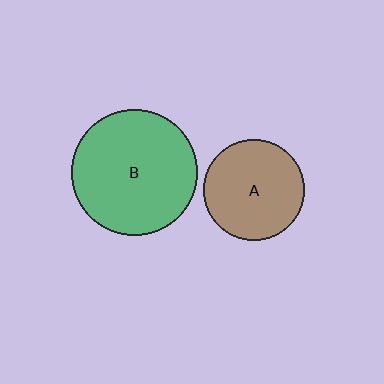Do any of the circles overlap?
No, none of the circles overlap.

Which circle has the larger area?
Circle B (green).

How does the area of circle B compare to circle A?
Approximately 1.5 times.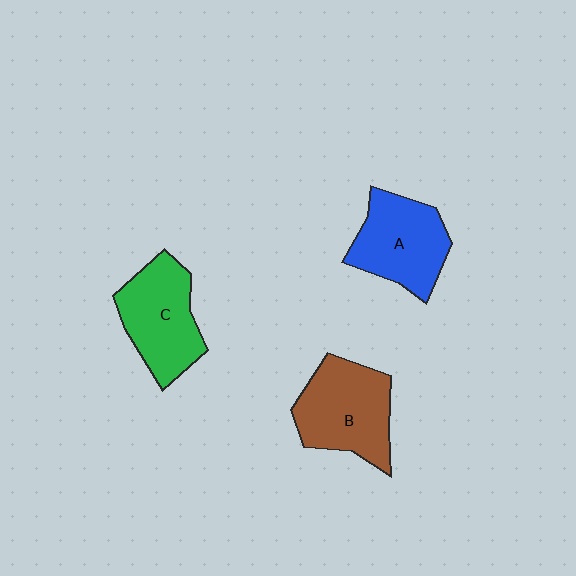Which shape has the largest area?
Shape B (brown).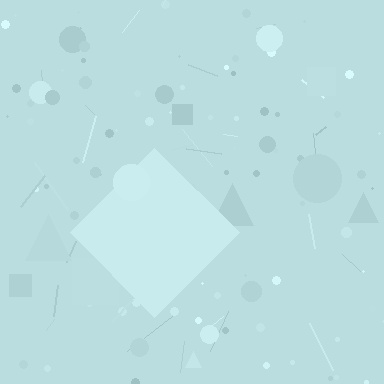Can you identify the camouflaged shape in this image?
The camouflaged shape is a diamond.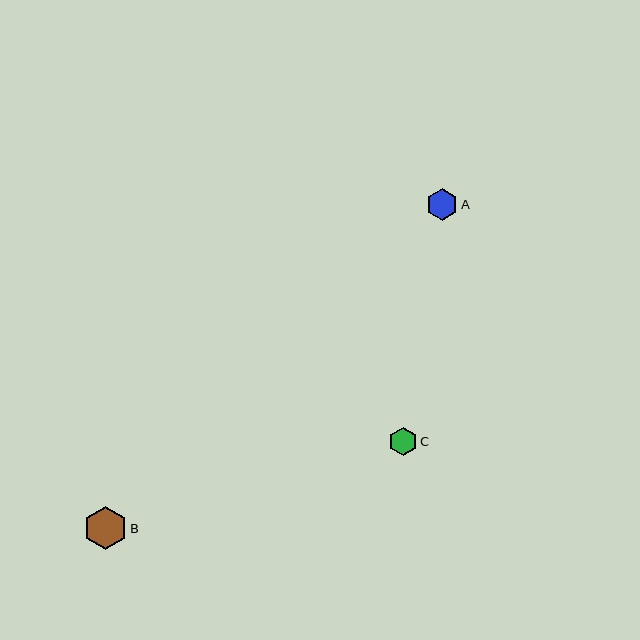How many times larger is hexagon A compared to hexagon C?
Hexagon A is approximately 1.1 times the size of hexagon C.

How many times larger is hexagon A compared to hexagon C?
Hexagon A is approximately 1.1 times the size of hexagon C.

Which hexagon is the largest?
Hexagon B is the largest with a size of approximately 43 pixels.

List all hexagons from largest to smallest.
From largest to smallest: B, A, C.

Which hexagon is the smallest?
Hexagon C is the smallest with a size of approximately 28 pixels.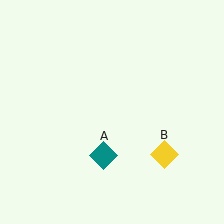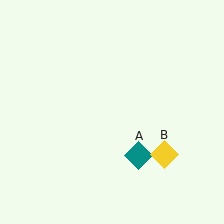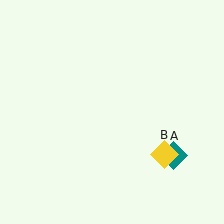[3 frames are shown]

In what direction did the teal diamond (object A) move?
The teal diamond (object A) moved right.